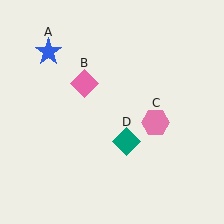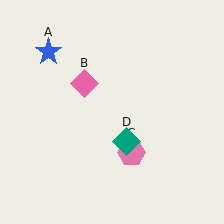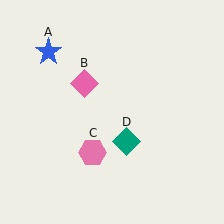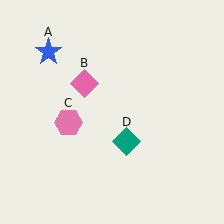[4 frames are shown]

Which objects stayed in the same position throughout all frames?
Blue star (object A) and pink diamond (object B) and teal diamond (object D) remained stationary.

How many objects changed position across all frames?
1 object changed position: pink hexagon (object C).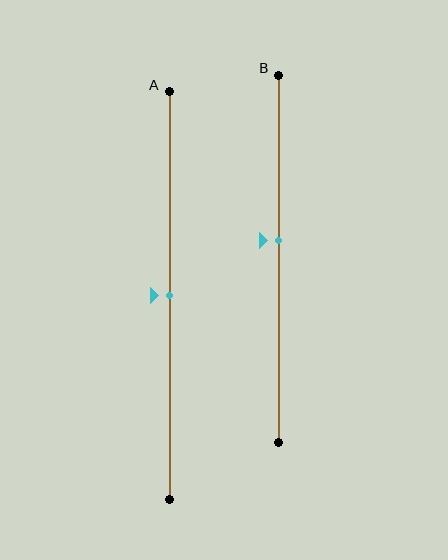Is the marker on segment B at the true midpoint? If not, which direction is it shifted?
No, the marker on segment B is shifted upward by about 5% of the segment length.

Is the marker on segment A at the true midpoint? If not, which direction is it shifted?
Yes, the marker on segment A is at the true midpoint.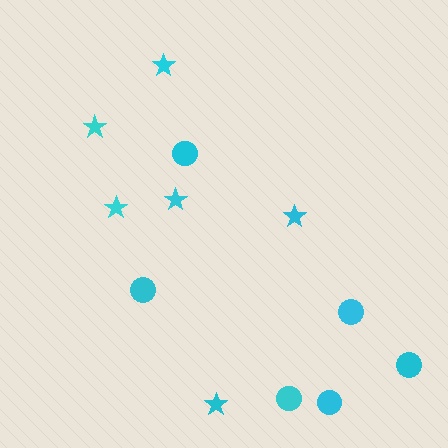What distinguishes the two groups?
There are 2 groups: one group of stars (6) and one group of circles (6).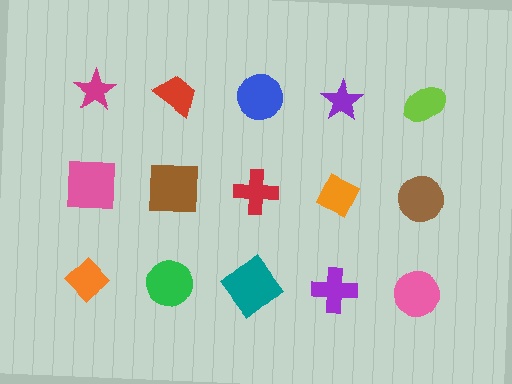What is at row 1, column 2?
A red trapezoid.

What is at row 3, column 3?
A teal diamond.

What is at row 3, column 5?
A pink circle.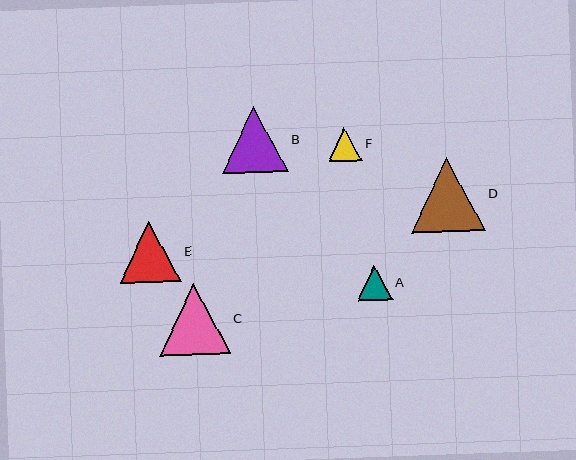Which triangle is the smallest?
Triangle F is the smallest with a size of approximately 34 pixels.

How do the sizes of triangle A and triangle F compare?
Triangle A and triangle F are approximately the same size.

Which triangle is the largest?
Triangle D is the largest with a size of approximately 74 pixels.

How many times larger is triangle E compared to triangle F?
Triangle E is approximately 1.8 times the size of triangle F.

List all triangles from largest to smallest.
From largest to smallest: D, C, B, E, A, F.